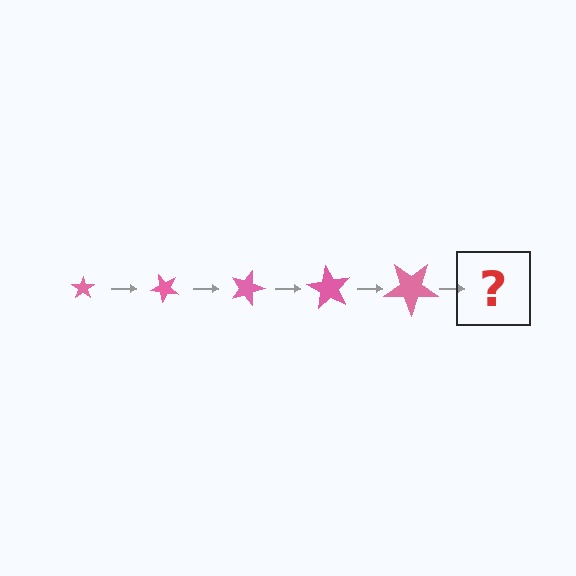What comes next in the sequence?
The next element should be a star, larger than the previous one and rotated 225 degrees from the start.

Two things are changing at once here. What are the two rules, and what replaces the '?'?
The two rules are that the star grows larger each step and it rotates 45 degrees each step. The '?' should be a star, larger than the previous one and rotated 225 degrees from the start.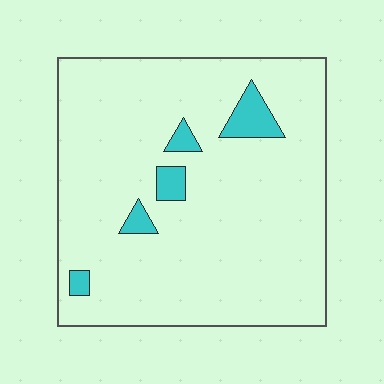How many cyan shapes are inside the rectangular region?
5.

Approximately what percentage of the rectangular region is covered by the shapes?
Approximately 5%.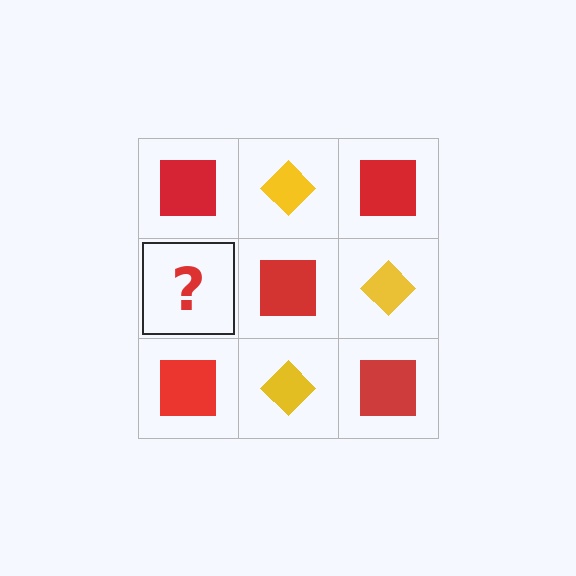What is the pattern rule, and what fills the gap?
The rule is that it alternates red square and yellow diamond in a checkerboard pattern. The gap should be filled with a yellow diamond.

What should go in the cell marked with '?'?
The missing cell should contain a yellow diamond.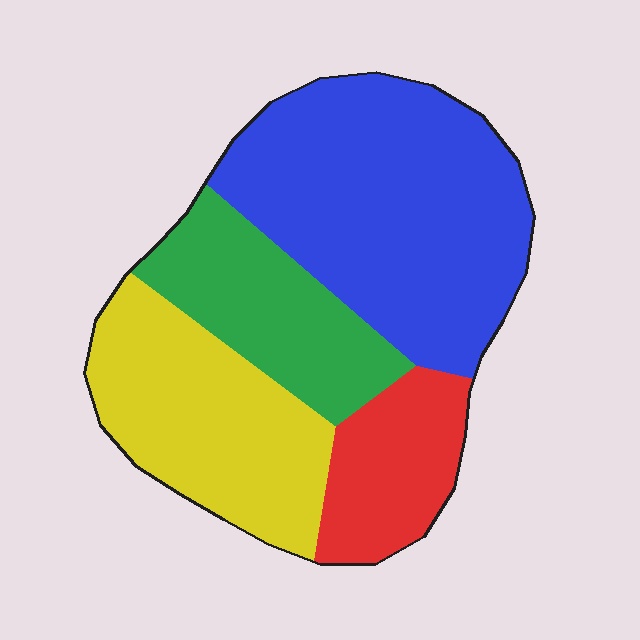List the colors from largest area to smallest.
From largest to smallest: blue, yellow, green, red.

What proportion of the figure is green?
Green takes up about one fifth (1/5) of the figure.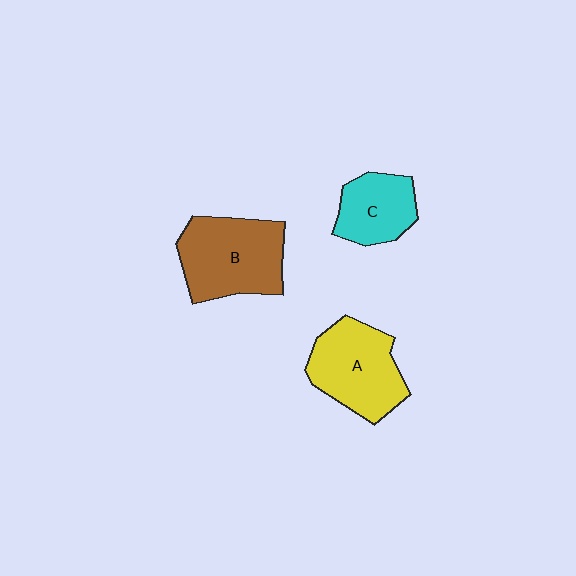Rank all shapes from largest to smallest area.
From largest to smallest: B (brown), A (yellow), C (cyan).